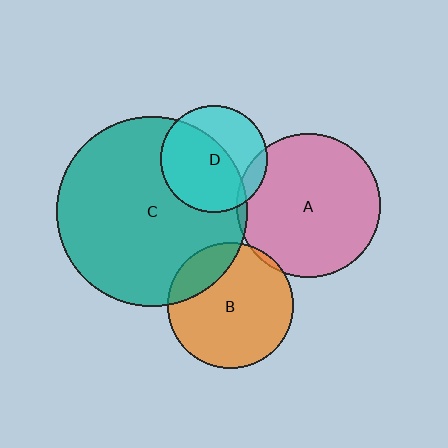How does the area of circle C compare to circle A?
Approximately 1.8 times.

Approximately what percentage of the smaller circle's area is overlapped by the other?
Approximately 5%.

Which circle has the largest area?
Circle C (teal).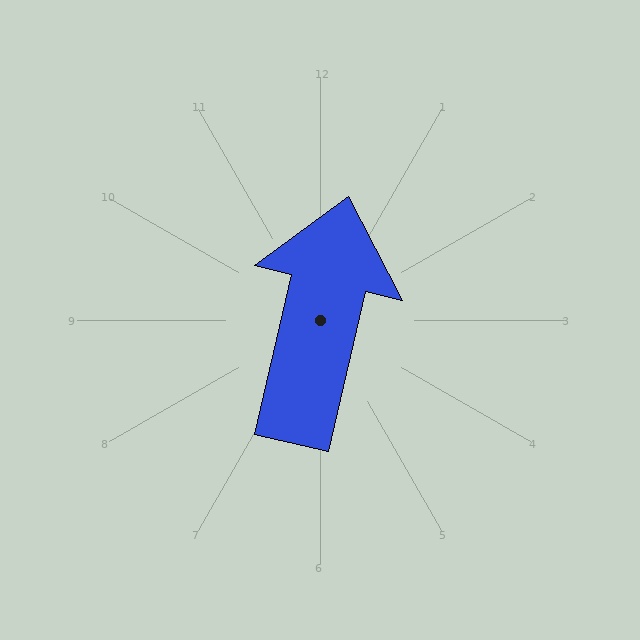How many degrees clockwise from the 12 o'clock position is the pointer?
Approximately 13 degrees.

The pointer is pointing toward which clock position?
Roughly 12 o'clock.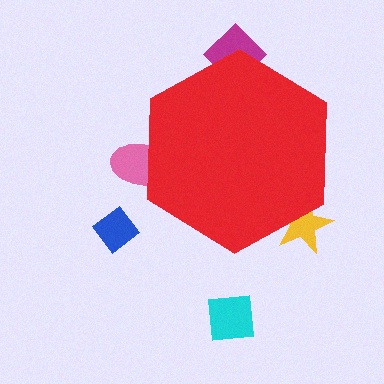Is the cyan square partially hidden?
No, the cyan square is fully visible.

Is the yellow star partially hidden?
Yes, the yellow star is partially hidden behind the red hexagon.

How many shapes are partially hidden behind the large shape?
3 shapes are partially hidden.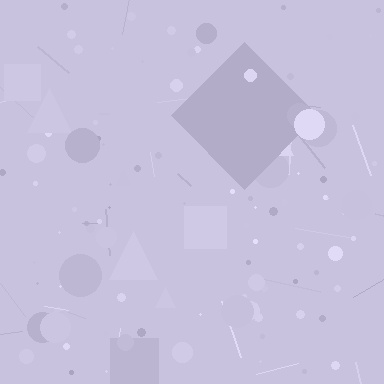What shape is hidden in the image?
A diamond is hidden in the image.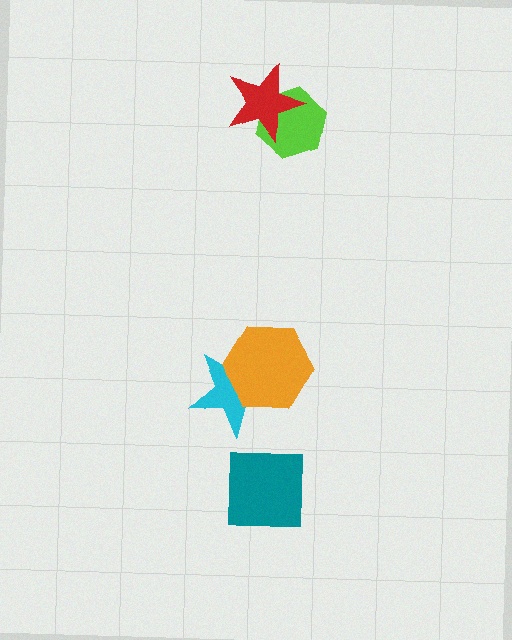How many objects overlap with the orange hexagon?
1 object overlaps with the orange hexagon.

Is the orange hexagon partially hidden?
No, no other shape covers it.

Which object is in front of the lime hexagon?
The red star is in front of the lime hexagon.